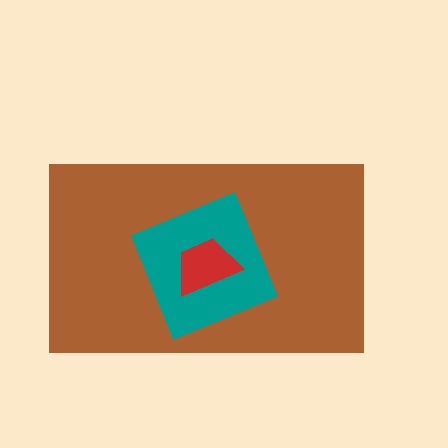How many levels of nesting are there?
3.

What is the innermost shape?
The red trapezoid.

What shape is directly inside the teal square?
The red trapezoid.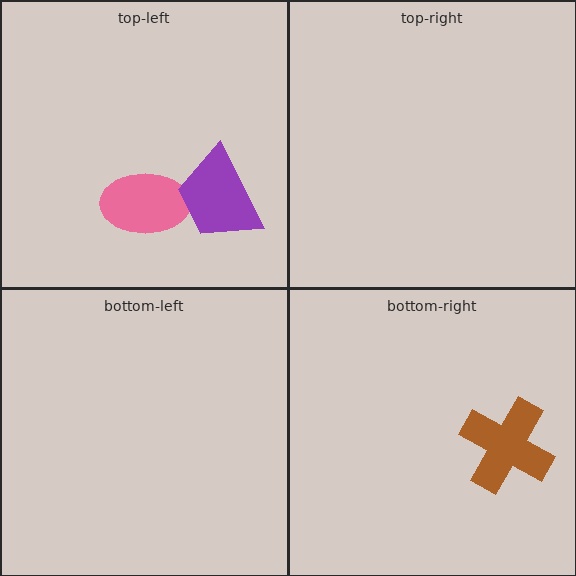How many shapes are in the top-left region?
2.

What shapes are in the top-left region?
The pink ellipse, the purple trapezoid.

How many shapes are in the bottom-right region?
1.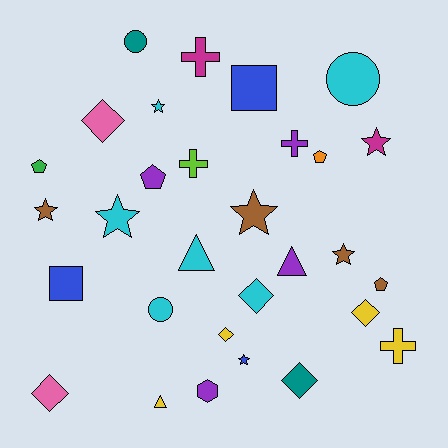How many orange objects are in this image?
There is 1 orange object.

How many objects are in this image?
There are 30 objects.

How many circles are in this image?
There are 3 circles.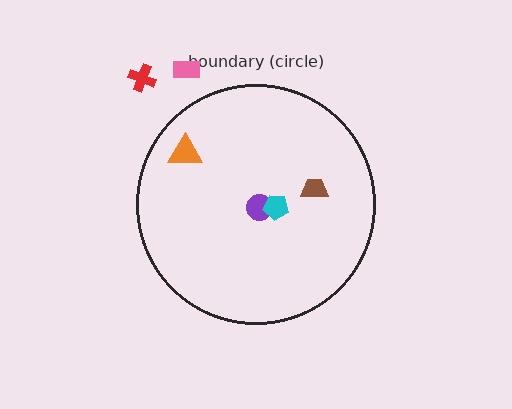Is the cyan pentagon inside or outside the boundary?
Inside.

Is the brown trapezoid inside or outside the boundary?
Inside.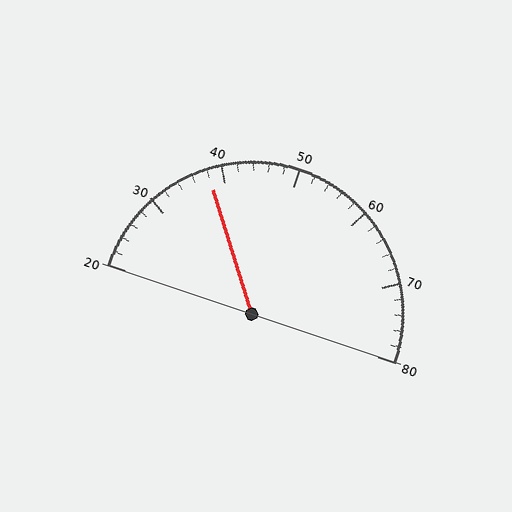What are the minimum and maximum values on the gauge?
The gauge ranges from 20 to 80.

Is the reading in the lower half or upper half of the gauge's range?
The reading is in the lower half of the range (20 to 80).